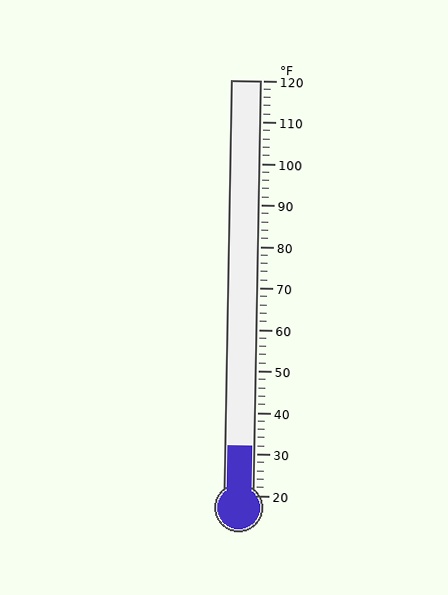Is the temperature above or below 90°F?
The temperature is below 90°F.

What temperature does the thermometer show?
The thermometer shows approximately 32°F.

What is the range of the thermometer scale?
The thermometer scale ranges from 20°F to 120°F.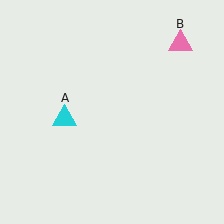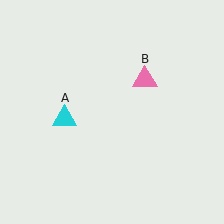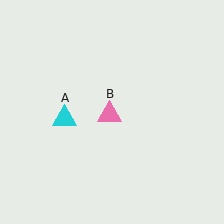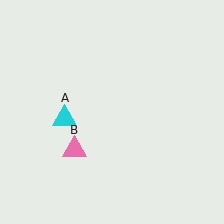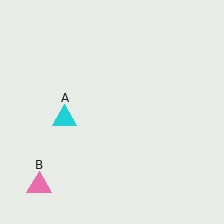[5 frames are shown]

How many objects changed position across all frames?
1 object changed position: pink triangle (object B).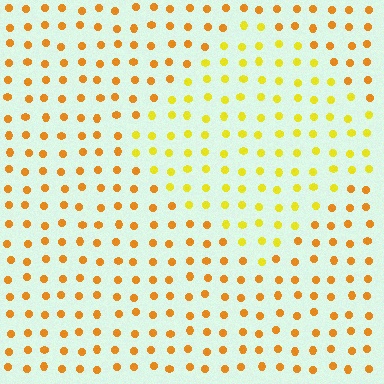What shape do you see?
I see a diamond.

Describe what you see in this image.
The image is filled with small orange elements in a uniform arrangement. A diamond-shaped region is visible where the elements are tinted to a slightly different hue, forming a subtle color boundary.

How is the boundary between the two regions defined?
The boundary is defined purely by a slight shift in hue (about 27 degrees). Spacing, size, and orientation are identical on both sides.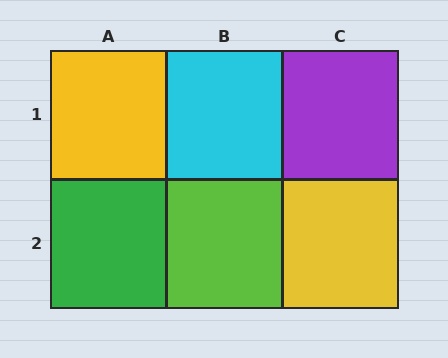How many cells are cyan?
1 cell is cyan.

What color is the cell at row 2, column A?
Green.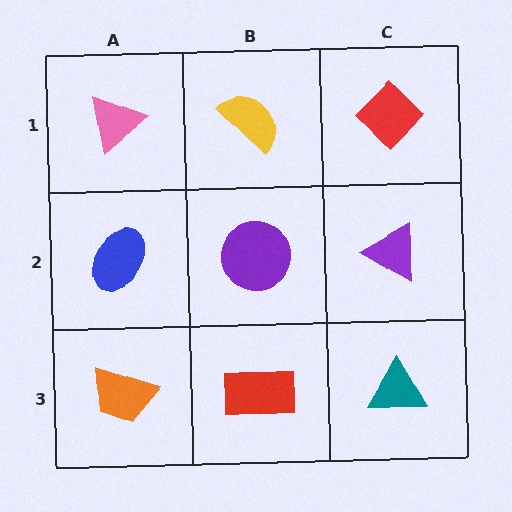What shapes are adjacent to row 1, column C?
A purple triangle (row 2, column C), a yellow semicircle (row 1, column B).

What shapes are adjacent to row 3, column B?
A purple circle (row 2, column B), an orange trapezoid (row 3, column A), a teal triangle (row 3, column C).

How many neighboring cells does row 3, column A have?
2.